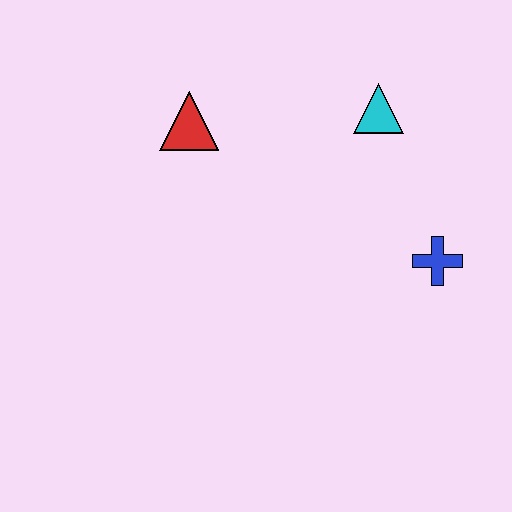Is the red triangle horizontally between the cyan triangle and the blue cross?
No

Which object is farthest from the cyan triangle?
The red triangle is farthest from the cyan triangle.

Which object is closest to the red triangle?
The cyan triangle is closest to the red triangle.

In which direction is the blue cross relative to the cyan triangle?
The blue cross is below the cyan triangle.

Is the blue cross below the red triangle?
Yes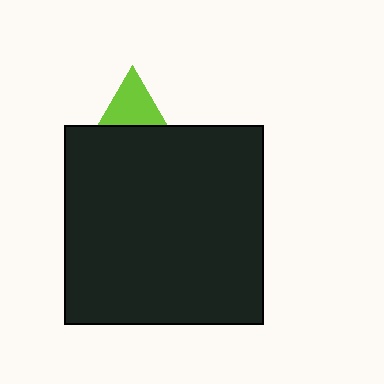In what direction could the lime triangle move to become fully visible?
The lime triangle could move up. That would shift it out from behind the black square entirely.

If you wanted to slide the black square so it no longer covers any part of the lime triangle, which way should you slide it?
Slide it down — that is the most direct way to separate the two shapes.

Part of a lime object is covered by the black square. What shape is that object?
It is a triangle.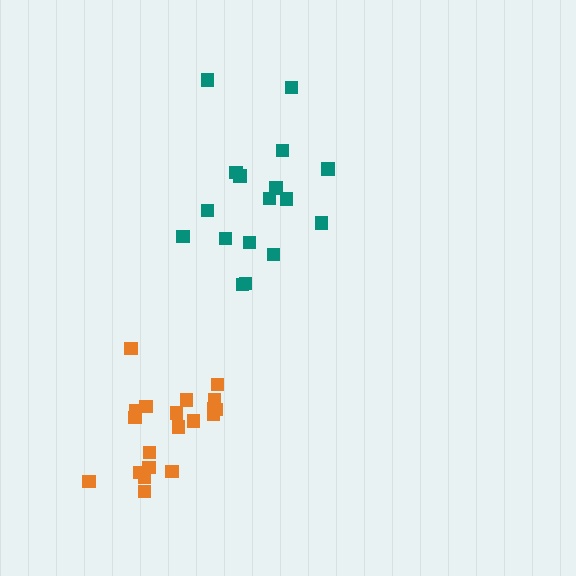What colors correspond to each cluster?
The clusters are colored: orange, teal.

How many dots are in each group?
Group 1: 21 dots, Group 2: 17 dots (38 total).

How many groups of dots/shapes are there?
There are 2 groups.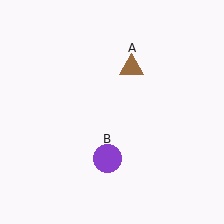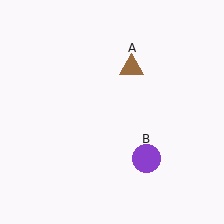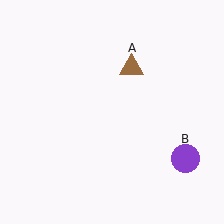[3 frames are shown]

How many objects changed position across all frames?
1 object changed position: purple circle (object B).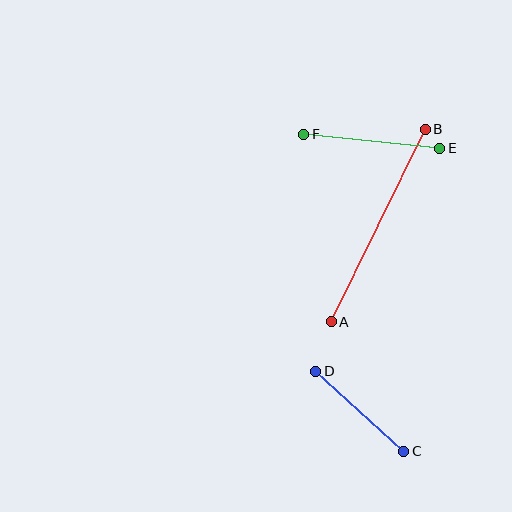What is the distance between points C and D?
The distance is approximately 118 pixels.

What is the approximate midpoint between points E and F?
The midpoint is at approximately (372, 141) pixels.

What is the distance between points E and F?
The distance is approximately 137 pixels.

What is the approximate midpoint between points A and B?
The midpoint is at approximately (378, 226) pixels.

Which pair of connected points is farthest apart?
Points A and B are farthest apart.